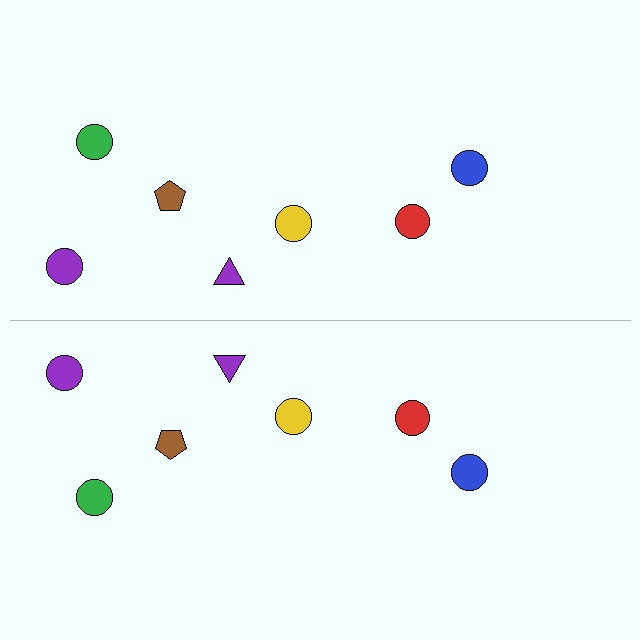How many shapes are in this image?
There are 14 shapes in this image.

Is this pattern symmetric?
Yes, this pattern has bilateral (reflection) symmetry.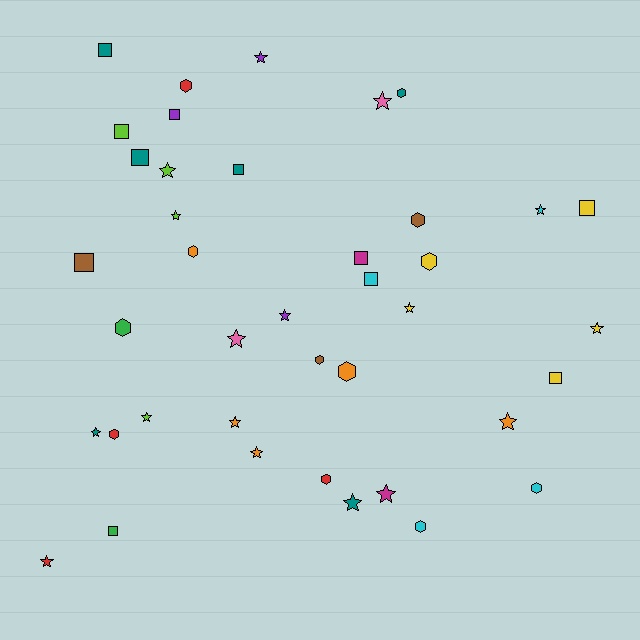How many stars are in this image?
There are 17 stars.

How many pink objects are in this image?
There are 2 pink objects.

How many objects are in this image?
There are 40 objects.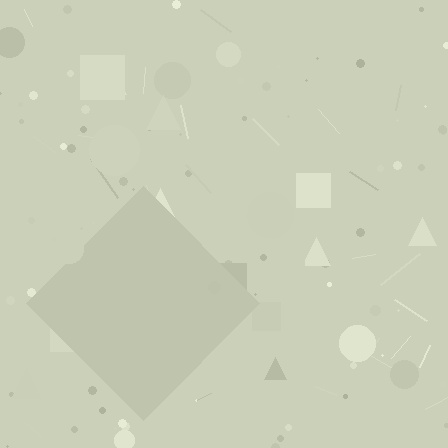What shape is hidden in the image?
A diamond is hidden in the image.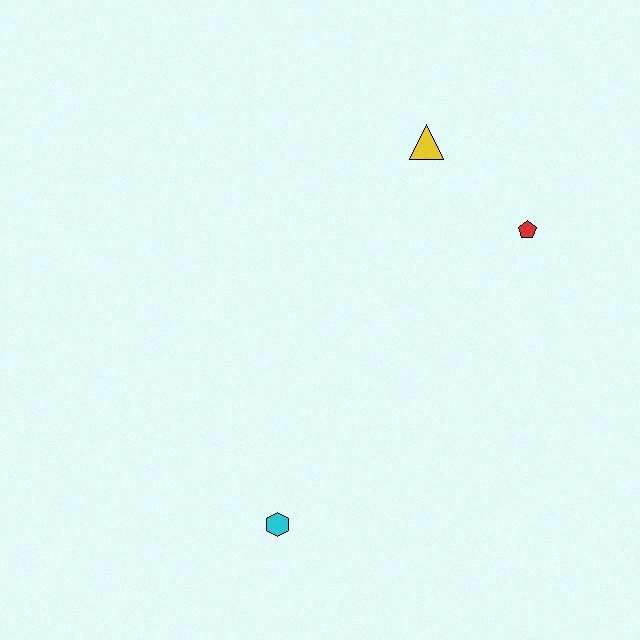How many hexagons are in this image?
There is 1 hexagon.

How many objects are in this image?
There are 3 objects.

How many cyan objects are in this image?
There is 1 cyan object.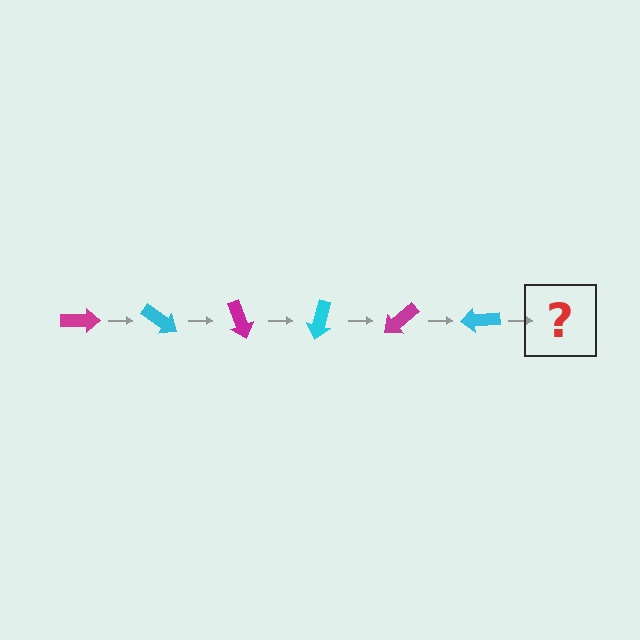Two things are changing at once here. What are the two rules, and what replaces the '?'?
The two rules are that it rotates 35 degrees each step and the color cycles through magenta and cyan. The '?' should be a magenta arrow, rotated 210 degrees from the start.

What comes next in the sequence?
The next element should be a magenta arrow, rotated 210 degrees from the start.